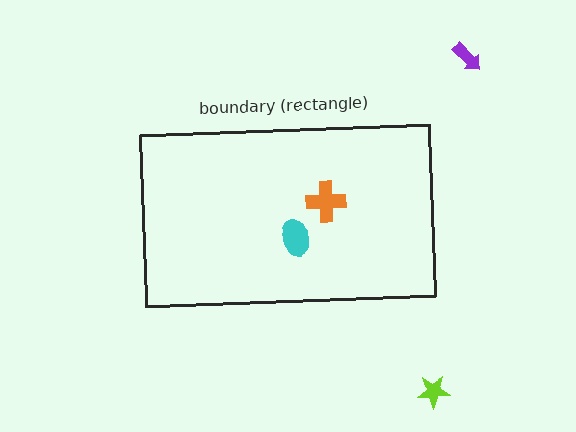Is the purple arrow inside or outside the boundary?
Outside.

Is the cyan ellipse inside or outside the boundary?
Inside.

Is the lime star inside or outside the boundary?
Outside.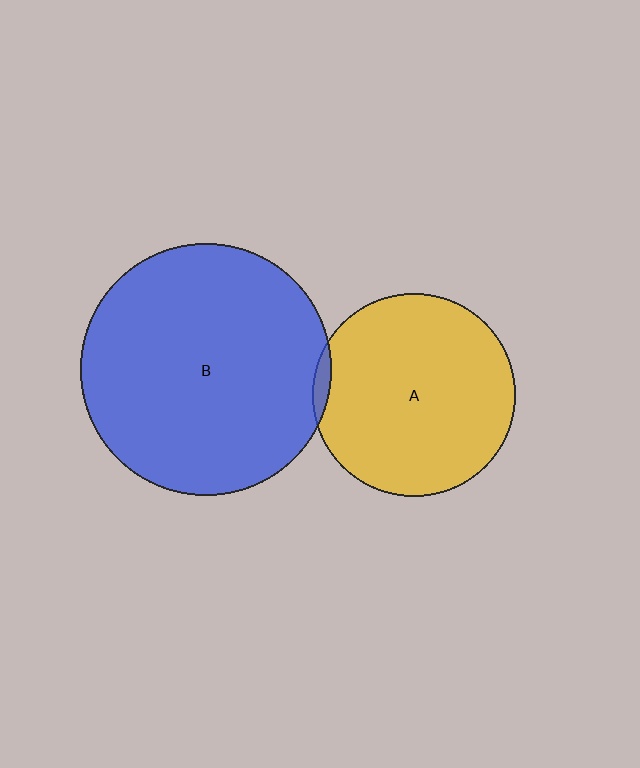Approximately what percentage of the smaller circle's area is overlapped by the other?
Approximately 5%.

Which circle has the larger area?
Circle B (blue).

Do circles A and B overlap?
Yes.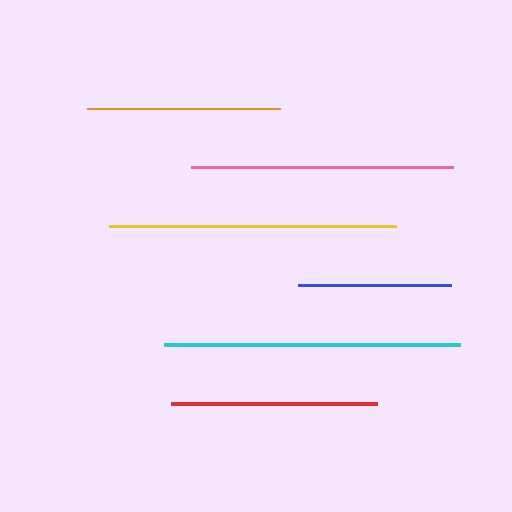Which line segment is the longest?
The cyan line is the longest at approximately 296 pixels.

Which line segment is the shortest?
The blue line is the shortest at approximately 152 pixels.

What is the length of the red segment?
The red segment is approximately 207 pixels long.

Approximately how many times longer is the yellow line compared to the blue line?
The yellow line is approximately 1.9 times the length of the blue line.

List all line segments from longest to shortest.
From longest to shortest: cyan, yellow, pink, red, orange, blue.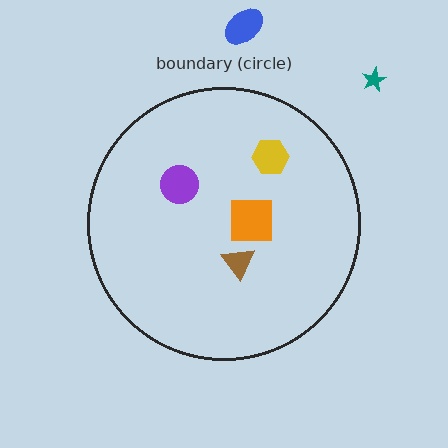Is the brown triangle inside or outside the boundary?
Inside.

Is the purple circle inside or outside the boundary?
Inside.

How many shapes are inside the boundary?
4 inside, 2 outside.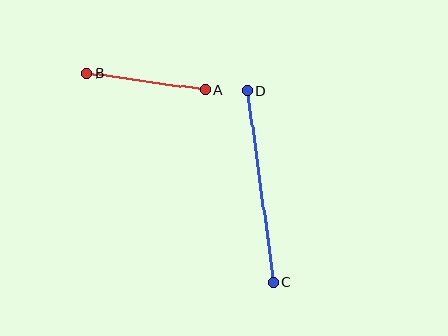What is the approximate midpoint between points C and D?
The midpoint is at approximately (261, 187) pixels.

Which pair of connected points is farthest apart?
Points C and D are farthest apart.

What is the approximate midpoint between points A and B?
The midpoint is at approximately (146, 82) pixels.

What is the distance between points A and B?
The distance is approximately 120 pixels.